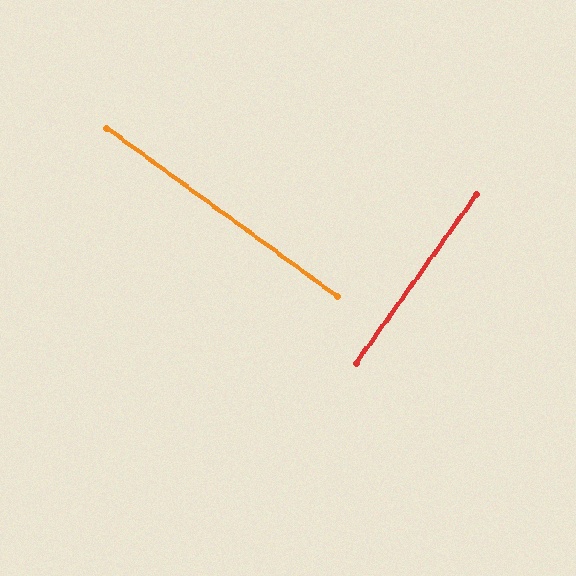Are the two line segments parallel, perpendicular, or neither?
Perpendicular — they meet at approximately 89°.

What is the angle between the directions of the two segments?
Approximately 89 degrees.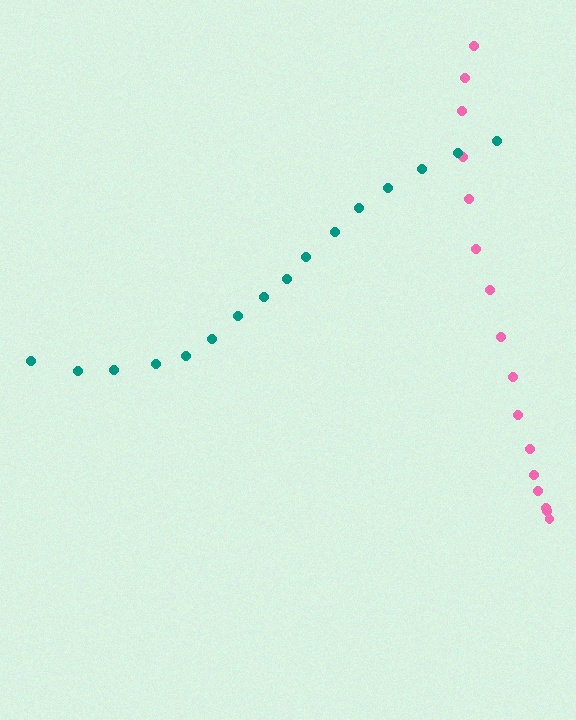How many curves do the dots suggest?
There are 2 distinct paths.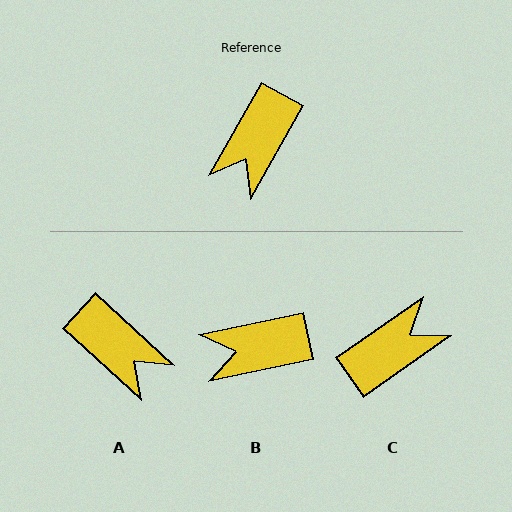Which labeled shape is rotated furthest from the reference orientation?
C, about 154 degrees away.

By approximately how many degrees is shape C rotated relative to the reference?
Approximately 154 degrees counter-clockwise.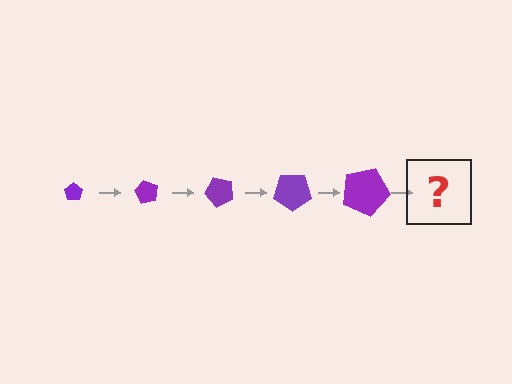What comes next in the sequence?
The next element should be a pentagon, larger than the previous one and rotated 300 degrees from the start.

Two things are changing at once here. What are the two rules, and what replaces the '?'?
The two rules are that the pentagon grows larger each step and it rotates 60 degrees each step. The '?' should be a pentagon, larger than the previous one and rotated 300 degrees from the start.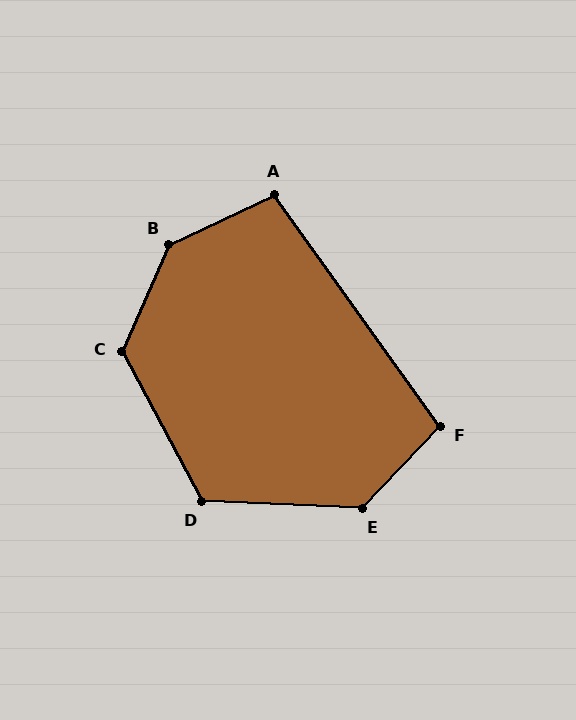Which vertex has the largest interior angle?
B, at approximately 139 degrees.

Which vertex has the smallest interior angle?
A, at approximately 100 degrees.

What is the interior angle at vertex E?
Approximately 131 degrees (obtuse).